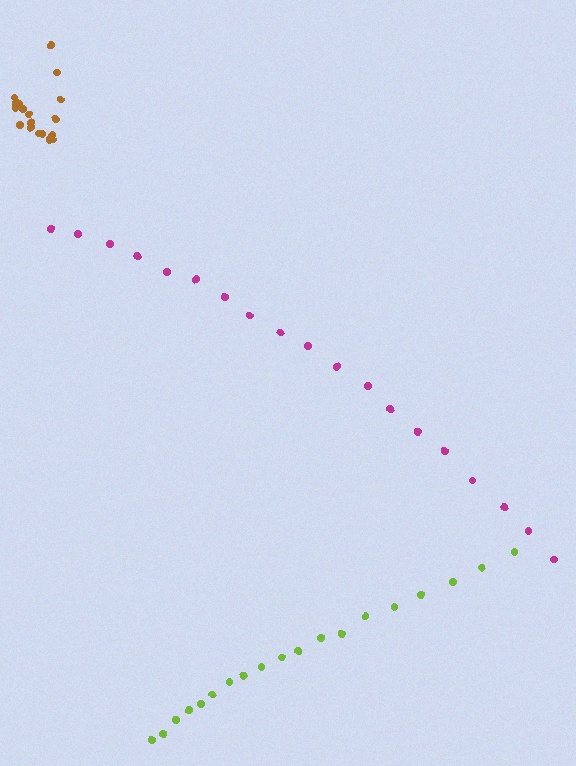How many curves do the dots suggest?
There are 3 distinct paths.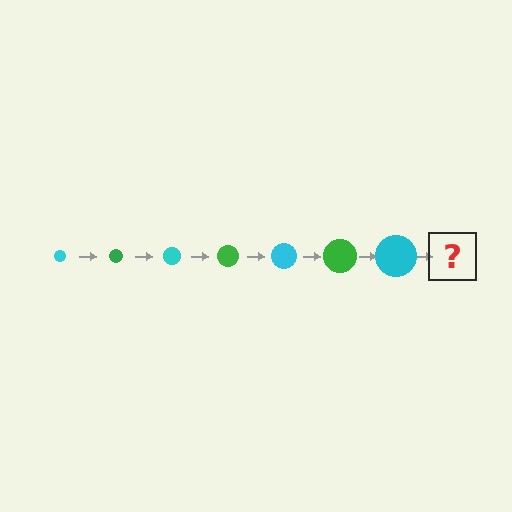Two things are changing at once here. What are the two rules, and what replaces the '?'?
The two rules are that the circle grows larger each step and the color cycles through cyan and green. The '?' should be a green circle, larger than the previous one.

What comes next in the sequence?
The next element should be a green circle, larger than the previous one.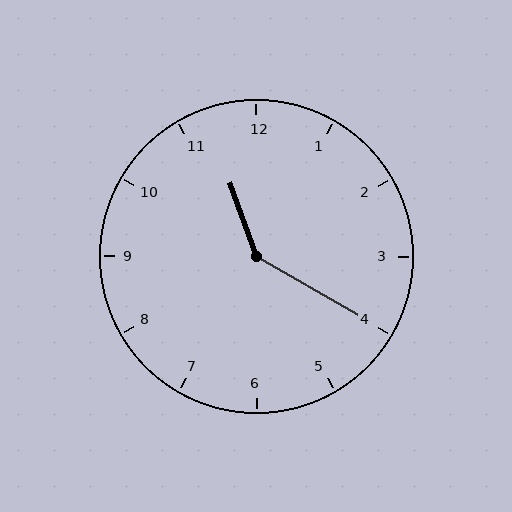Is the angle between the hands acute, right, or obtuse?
It is obtuse.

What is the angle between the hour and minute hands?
Approximately 140 degrees.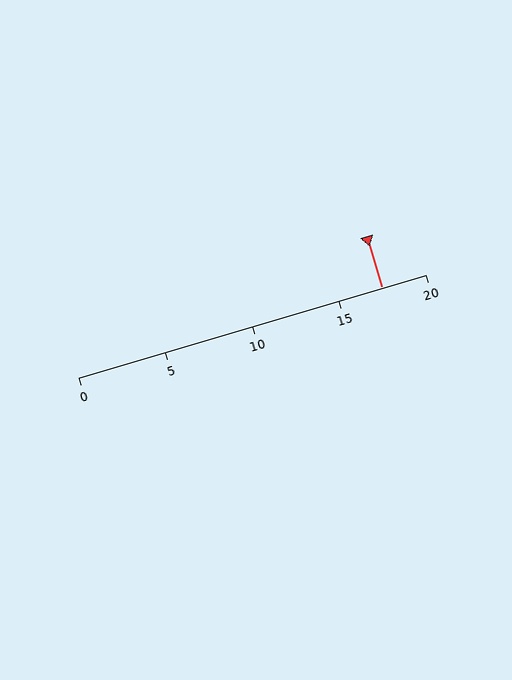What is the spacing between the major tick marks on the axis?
The major ticks are spaced 5 apart.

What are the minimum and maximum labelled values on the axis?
The axis runs from 0 to 20.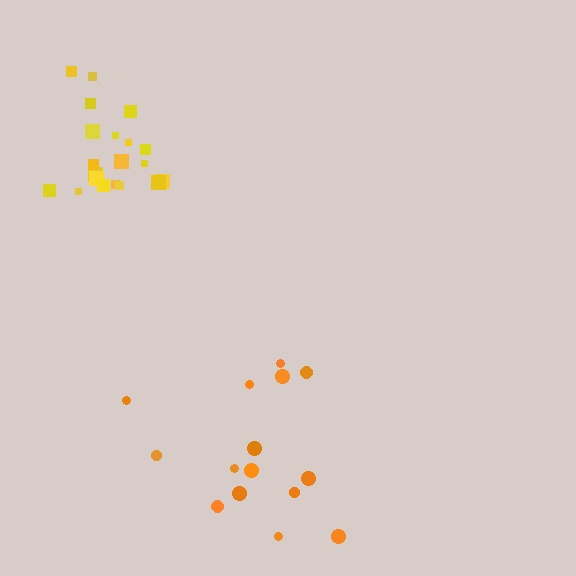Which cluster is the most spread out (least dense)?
Orange.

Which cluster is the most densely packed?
Yellow.